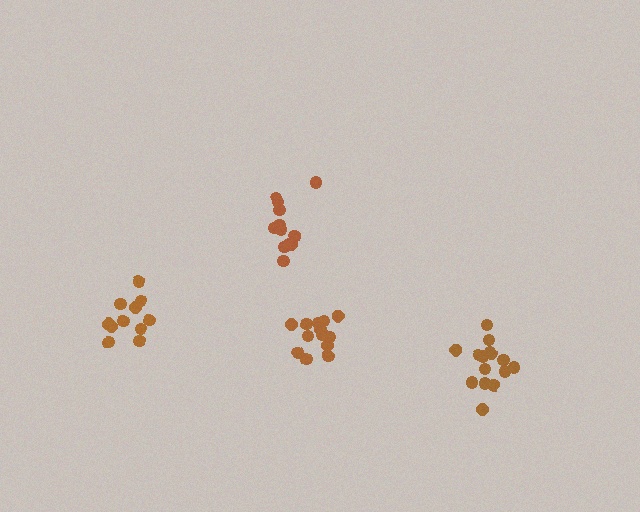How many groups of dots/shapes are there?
There are 4 groups.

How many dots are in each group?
Group 1: 15 dots, Group 2: 15 dots, Group 3: 11 dots, Group 4: 12 dots (53 total).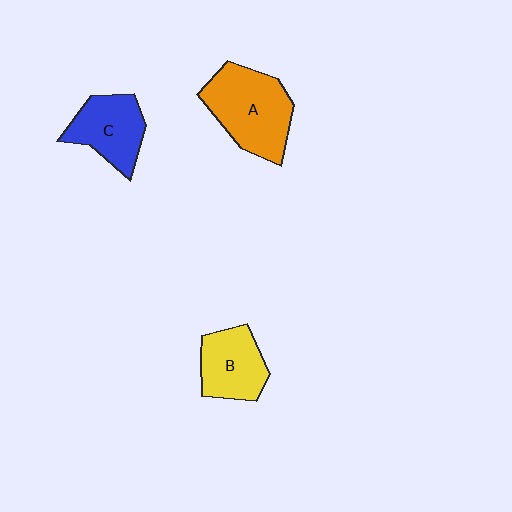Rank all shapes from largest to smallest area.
From largest to smallest: A (orange), C (blue), B (yellow).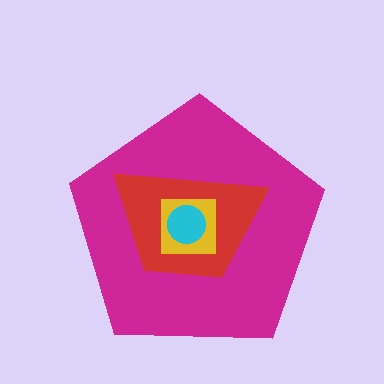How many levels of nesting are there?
4.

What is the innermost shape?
The cyan circle.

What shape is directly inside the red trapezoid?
The yellow square.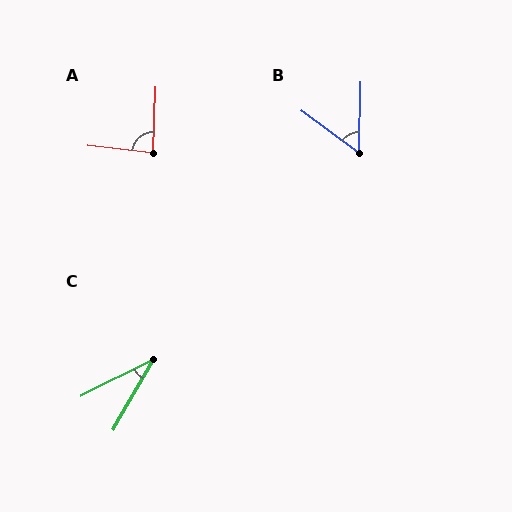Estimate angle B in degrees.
Approximately 55 degrees.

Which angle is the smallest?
C, at approximately 34 degrees.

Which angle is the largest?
A, at approximately 86 degrees.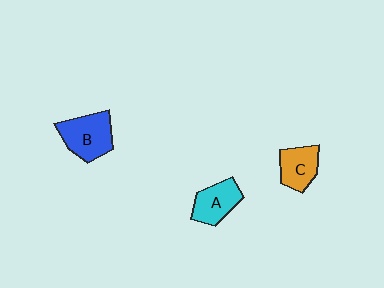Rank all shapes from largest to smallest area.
From largest to smallest: B (blue), A (cyan), C (orange).